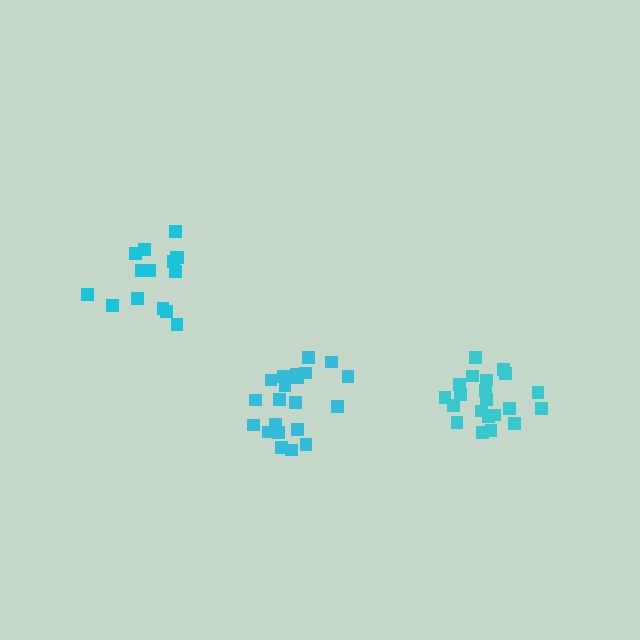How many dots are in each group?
Group 1: 21 dots, Group 2: 15 dots, Group 3: 21 dots (57 total).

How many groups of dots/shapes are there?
There are 3 groups.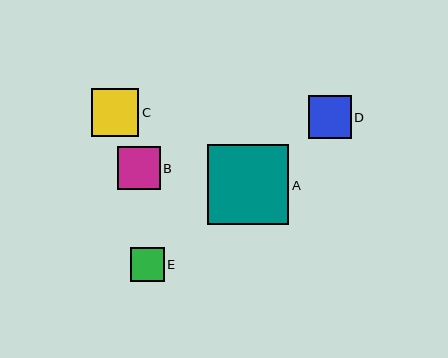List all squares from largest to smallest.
From largest to smallest: A, C, D, B, E.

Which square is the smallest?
Square E is the smallest with a size of approximately 34 pixels.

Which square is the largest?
Square A is the largest with a size of approximately 81 pixels.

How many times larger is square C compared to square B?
Square C is approximately 1.1 times the size of square B.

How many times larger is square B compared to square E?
Square B is approximately 1.3 times the size of square E.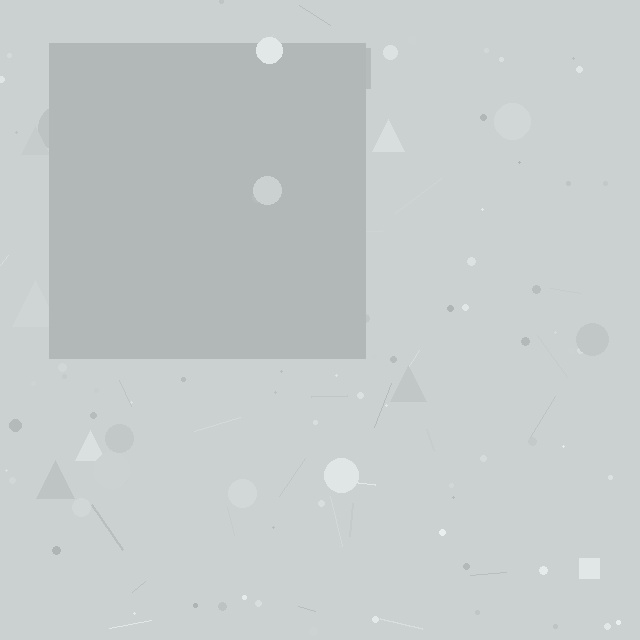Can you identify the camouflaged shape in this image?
The camouflaged shape is a square.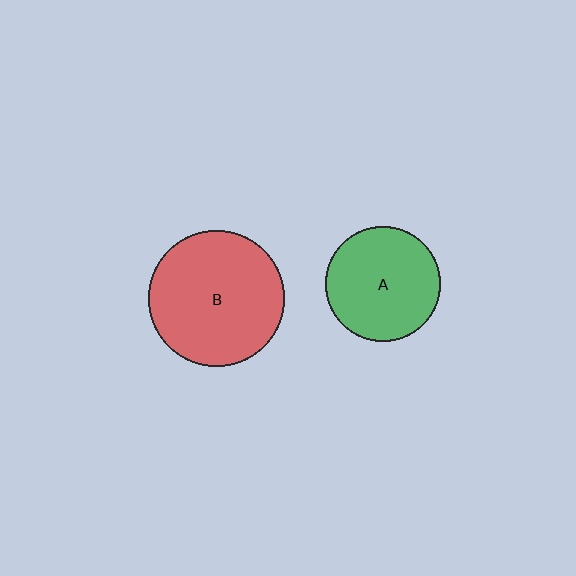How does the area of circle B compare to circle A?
Approximately 1.4 times.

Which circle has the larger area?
Circle B (red).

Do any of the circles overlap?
No, none of the circles overlap.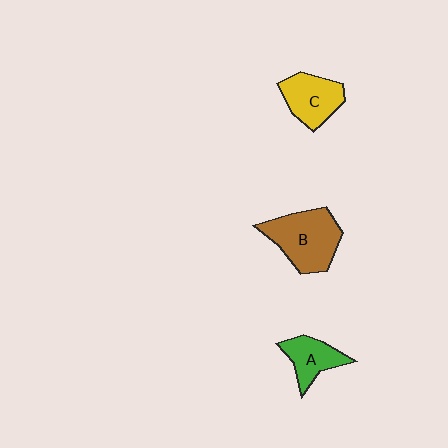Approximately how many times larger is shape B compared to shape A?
Approximately 1.7 times.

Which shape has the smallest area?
Shape A (green).